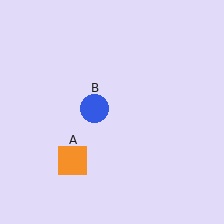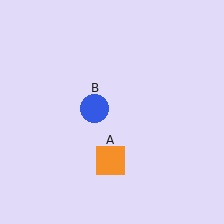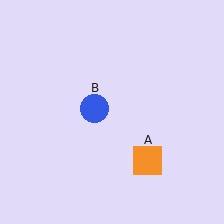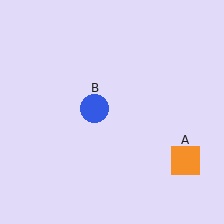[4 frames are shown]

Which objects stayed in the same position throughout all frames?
Blue circle (object B) remained stationary.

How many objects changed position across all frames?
1 object changed position: orange square (object A).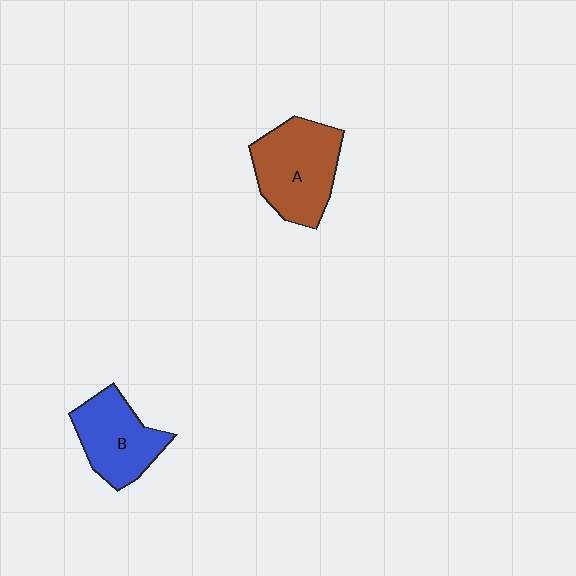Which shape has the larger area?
Shape A (brown).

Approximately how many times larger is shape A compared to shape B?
Approximately 1.2 times.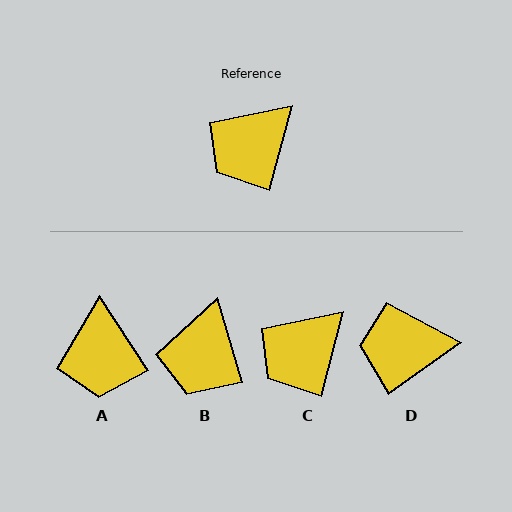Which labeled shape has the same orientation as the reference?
C.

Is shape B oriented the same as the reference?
No, it is off by about 31 degrees.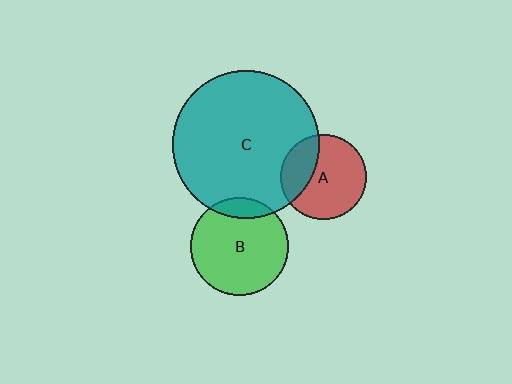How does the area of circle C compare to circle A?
Approximately 3.0 times.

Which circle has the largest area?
Circle C (teal).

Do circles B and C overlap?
Yes.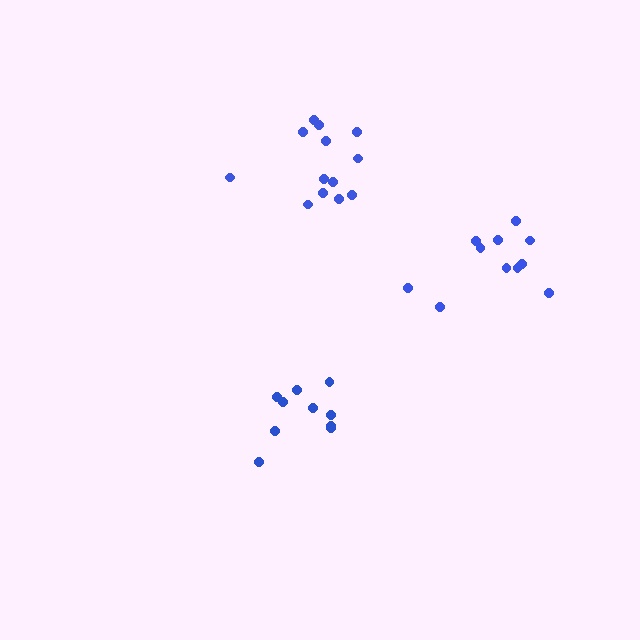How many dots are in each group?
Group 1: 13 dots, Group 2: 10 dots, Group 3: 11 dots (34 total).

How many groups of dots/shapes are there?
There are 3 groups.